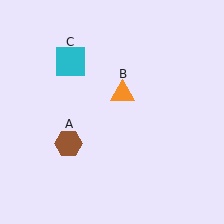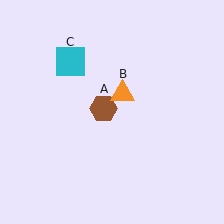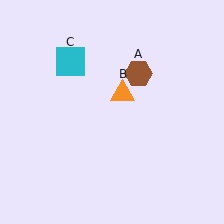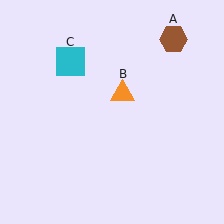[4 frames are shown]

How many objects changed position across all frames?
1 object changed position: brown hexagon (object A).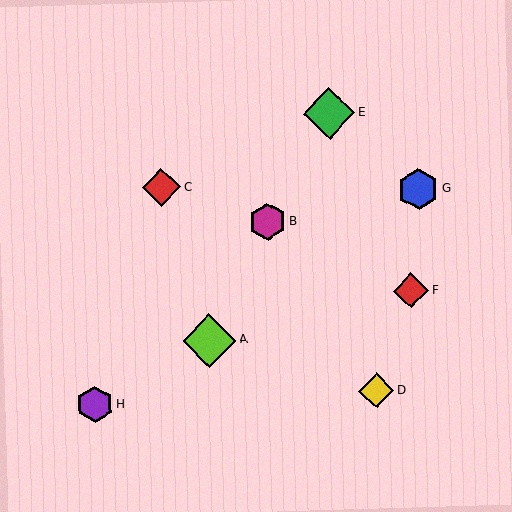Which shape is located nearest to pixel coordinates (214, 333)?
The lime diamond (labeled A) at (209, 341) is nearest to that location.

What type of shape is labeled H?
Shape H is a purple hexagon.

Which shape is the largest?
The lime diamond (labeled A) is the largest.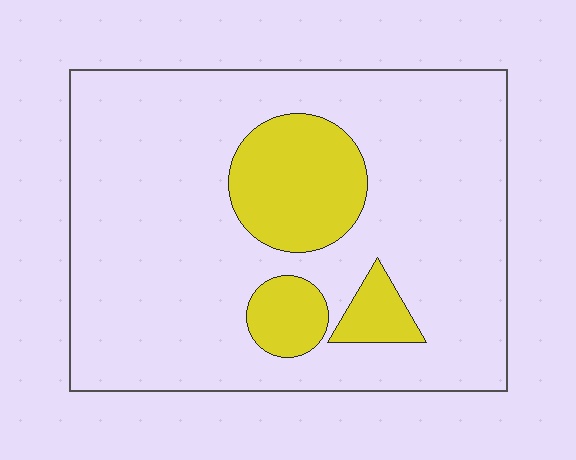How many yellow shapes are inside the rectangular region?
3.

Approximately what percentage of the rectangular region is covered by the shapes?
Approximately 20%.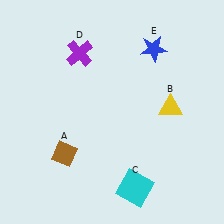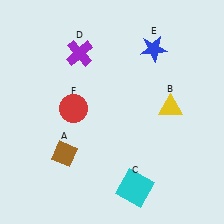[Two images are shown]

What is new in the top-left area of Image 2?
A red circle (F) was added in the top-left area of Image 2.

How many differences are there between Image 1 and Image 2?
There is 1 difference between the two images.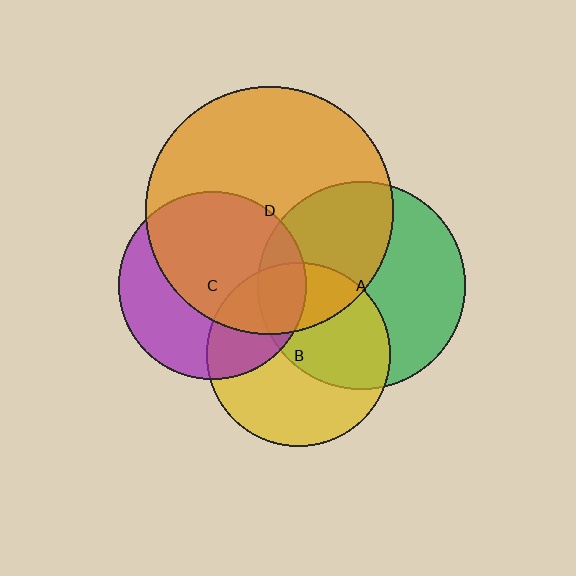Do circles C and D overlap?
Yes.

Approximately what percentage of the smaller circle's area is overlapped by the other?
Approximately 60%.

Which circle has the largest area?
Circle D (orange).